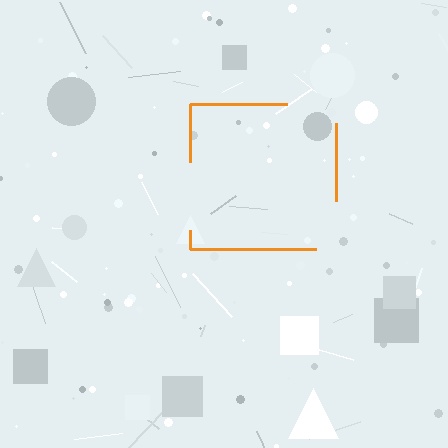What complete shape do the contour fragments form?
The contour fragments form a square.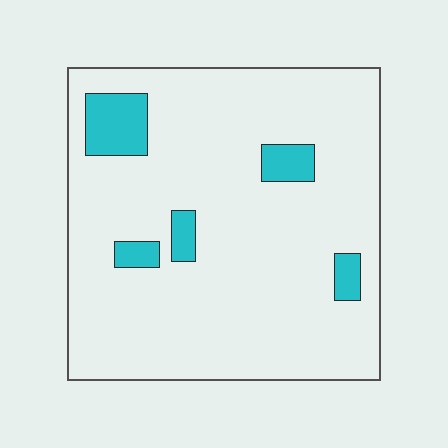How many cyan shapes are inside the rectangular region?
5.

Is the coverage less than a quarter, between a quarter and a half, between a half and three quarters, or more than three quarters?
Less than a quarter.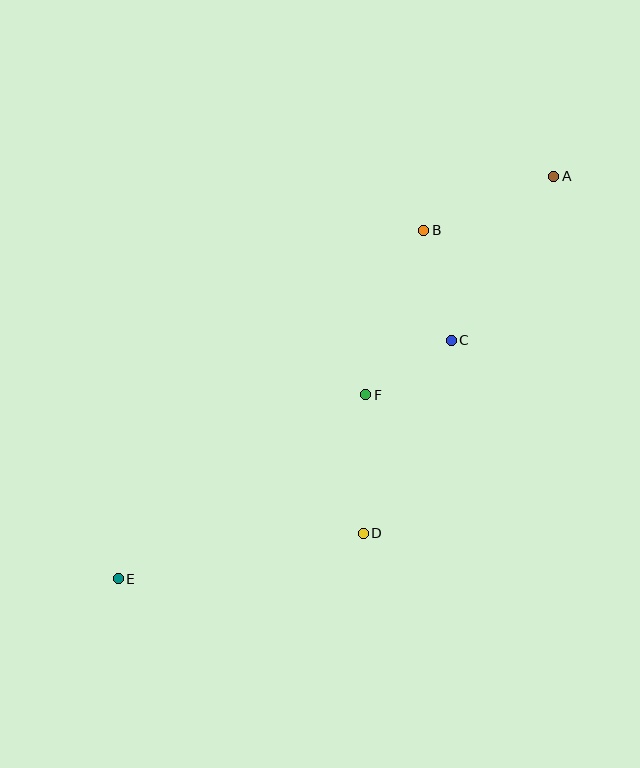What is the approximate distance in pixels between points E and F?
The distance between E and F is approximately 309 pixels.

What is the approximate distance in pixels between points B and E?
The distance between B and E is approximately 464 pixels.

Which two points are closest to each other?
Points C and F are closest to each other.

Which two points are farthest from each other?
Points A and E are farthest from each other.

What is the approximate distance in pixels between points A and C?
The distance between A and C is approximately 193 pixels.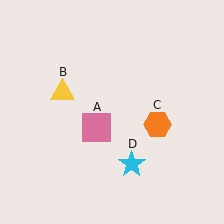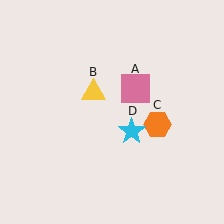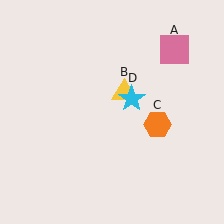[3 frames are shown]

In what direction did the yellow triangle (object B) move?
The yellow triangle (object B) moved right.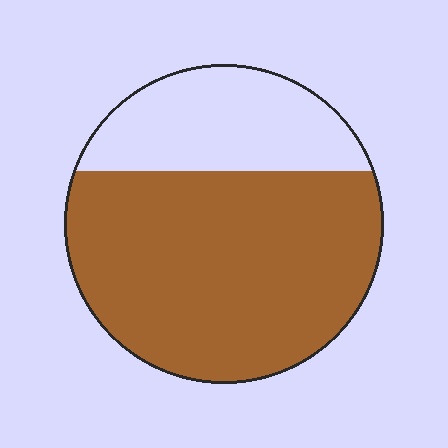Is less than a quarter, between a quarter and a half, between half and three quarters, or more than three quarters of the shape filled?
Between half and three quarters.